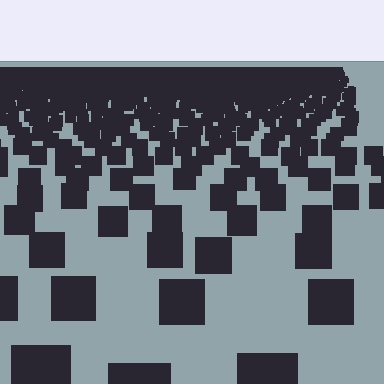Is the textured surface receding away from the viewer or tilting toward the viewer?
The surface is receding away from the viewer. Texture elements get smaller and denser toward the top.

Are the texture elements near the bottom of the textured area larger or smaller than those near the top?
Larger. Near the bottom, elements are closer to the viewer and appear at a bigger on-screen size.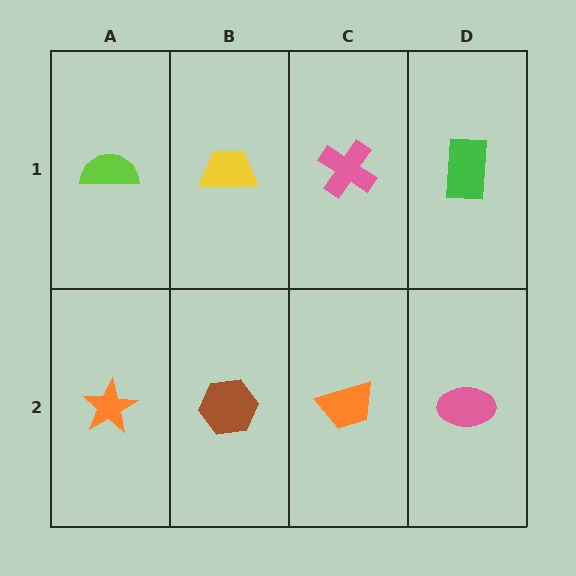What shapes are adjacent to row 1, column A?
An orange star (row 2, column A), a yellow trapezoid (row 1, column B).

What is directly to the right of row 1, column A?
A yellow trapezoid.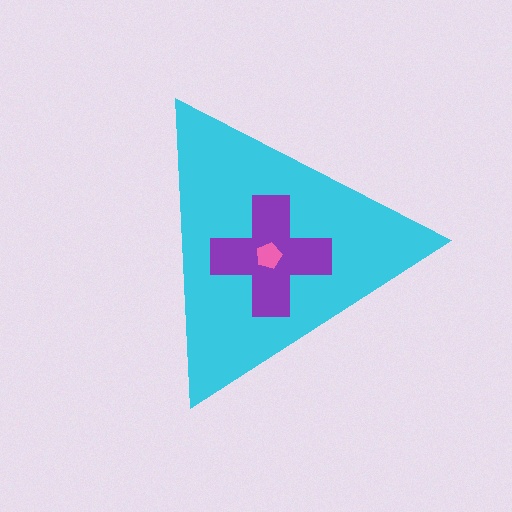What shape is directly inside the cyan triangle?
The purple cross.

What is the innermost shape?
The pink pentagon.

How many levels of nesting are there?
3.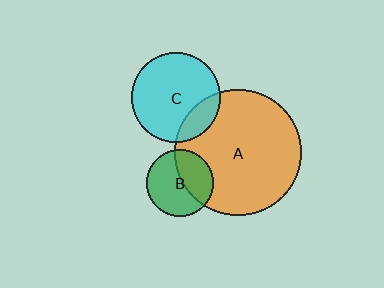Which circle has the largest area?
Circle A (orange).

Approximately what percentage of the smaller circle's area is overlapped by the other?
Approximately 20%.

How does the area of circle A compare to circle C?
Approximately 2.0 times.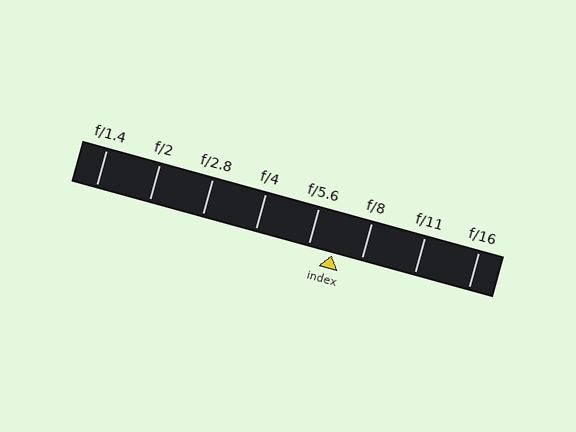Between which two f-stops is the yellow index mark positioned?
The index mark is between f/5.6 and f/8.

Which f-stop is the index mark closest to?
The index mark is closest to f/5.6.